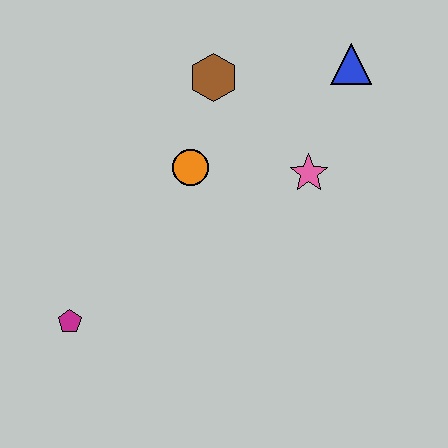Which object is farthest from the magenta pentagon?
The blue triangle is farthest from the magenta pentagon.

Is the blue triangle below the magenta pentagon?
No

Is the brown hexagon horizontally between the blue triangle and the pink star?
No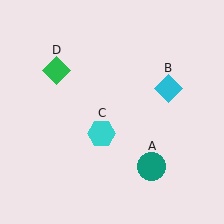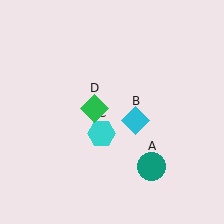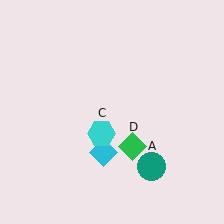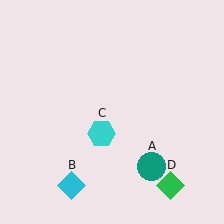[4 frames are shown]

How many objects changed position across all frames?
2 objects changed position: cyan diamond (object B), green diamond (object D).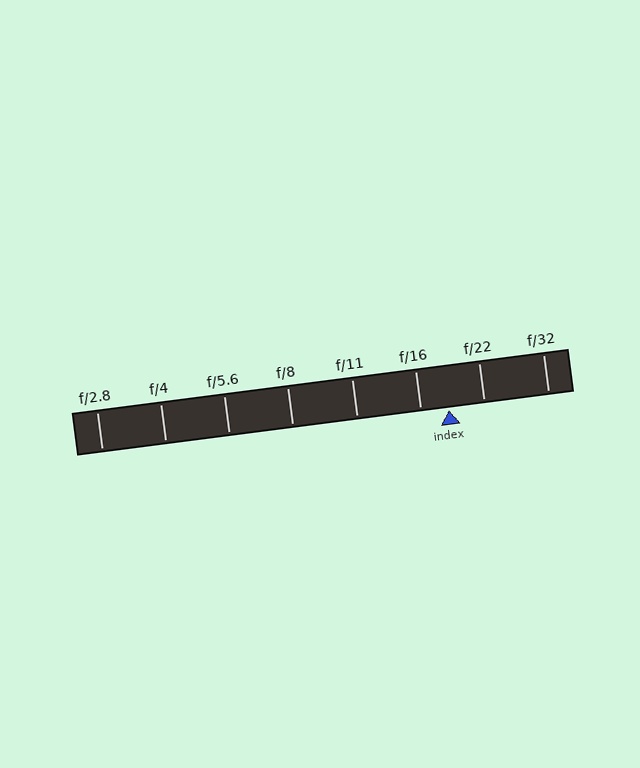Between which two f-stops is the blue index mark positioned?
The index mark is between f/16 and f/22.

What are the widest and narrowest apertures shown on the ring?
The widest aperture shown is f/2.8 and the narrowest is f/32.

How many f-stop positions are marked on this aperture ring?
There are 8 f-stop positions marked.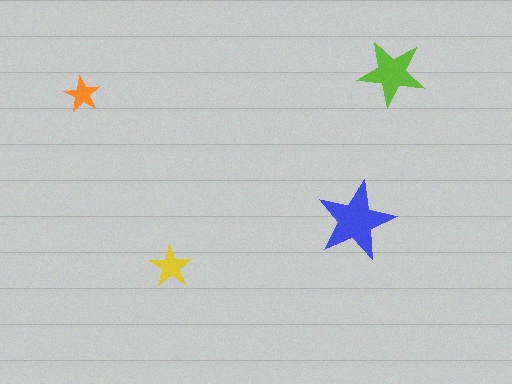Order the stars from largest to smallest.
the blue one, the lime one, the yellow one, the orange one.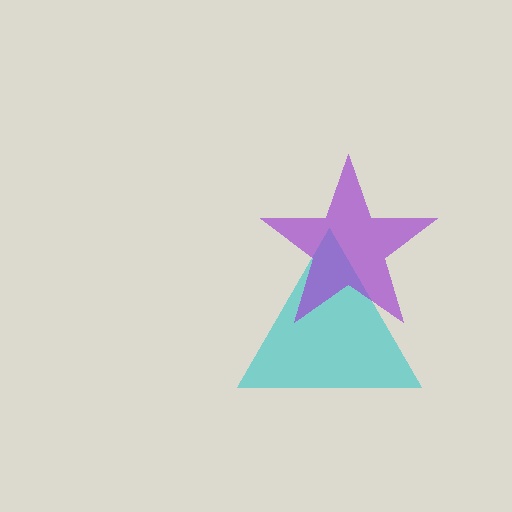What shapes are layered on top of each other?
The layered shapes are: a cyan triangle, a purple star.